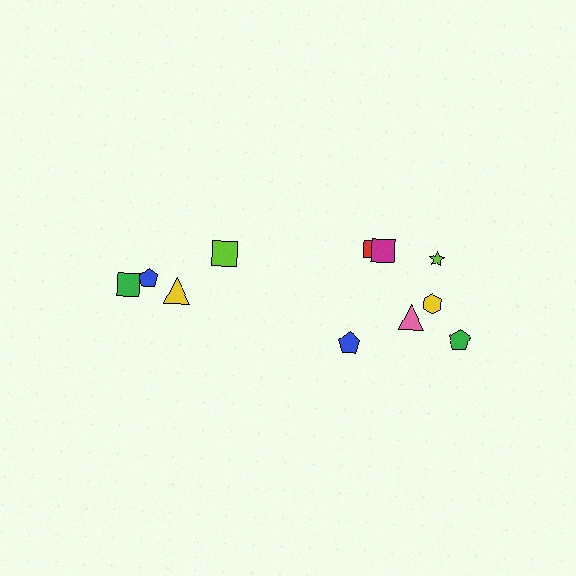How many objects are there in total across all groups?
There are 11 objects.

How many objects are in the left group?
There are 4 objects.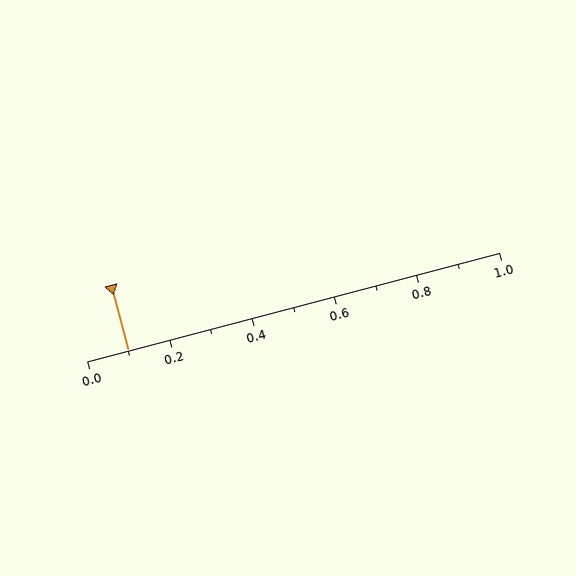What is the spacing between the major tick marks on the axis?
The major ticks are spaced 0.2 apart.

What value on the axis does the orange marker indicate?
The marker indicates approximately 0.1.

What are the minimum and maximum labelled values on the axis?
The axis runs from 0.0 to 1.0.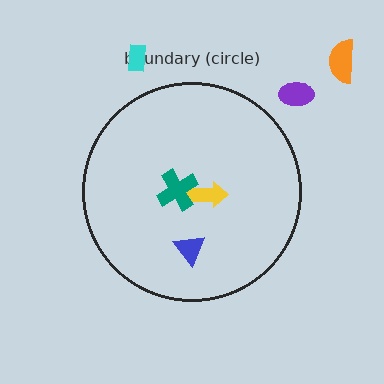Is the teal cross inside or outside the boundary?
Inside.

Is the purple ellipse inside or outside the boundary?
Outside.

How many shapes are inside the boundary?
3 inside, 3 outside.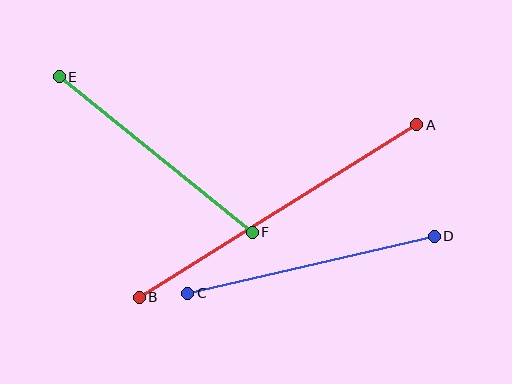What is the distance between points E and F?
The distance is approximately 248 pixels.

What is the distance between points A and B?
The distance is approximately 327 pixels.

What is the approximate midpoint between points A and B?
The midpoint is at approximately (278, 211) pixels.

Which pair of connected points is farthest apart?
Points A and B are farthest apart.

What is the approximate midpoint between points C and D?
The midpoint is at approximately (311, 265) pixels.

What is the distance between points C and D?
The distance is approximately 253 pixels.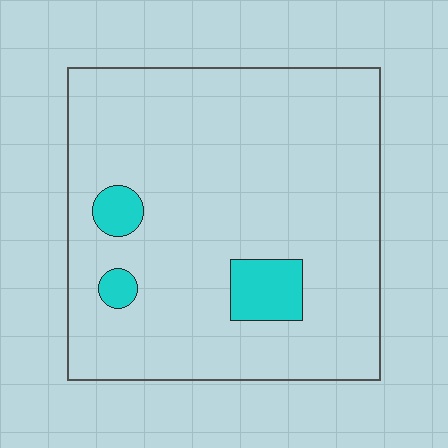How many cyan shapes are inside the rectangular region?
3.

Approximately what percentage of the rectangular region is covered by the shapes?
Approximately 10%.